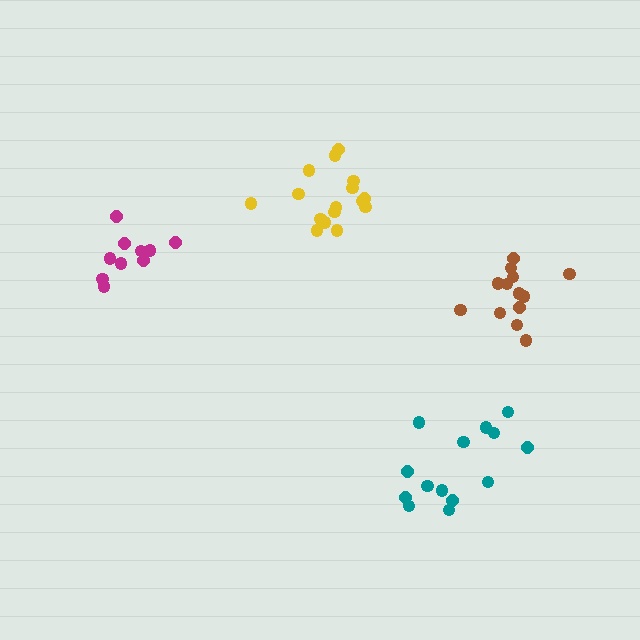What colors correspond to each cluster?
The clusters are colored: teal, brown, magenta, yellow.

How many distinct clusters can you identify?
There are 4 distinct clusters.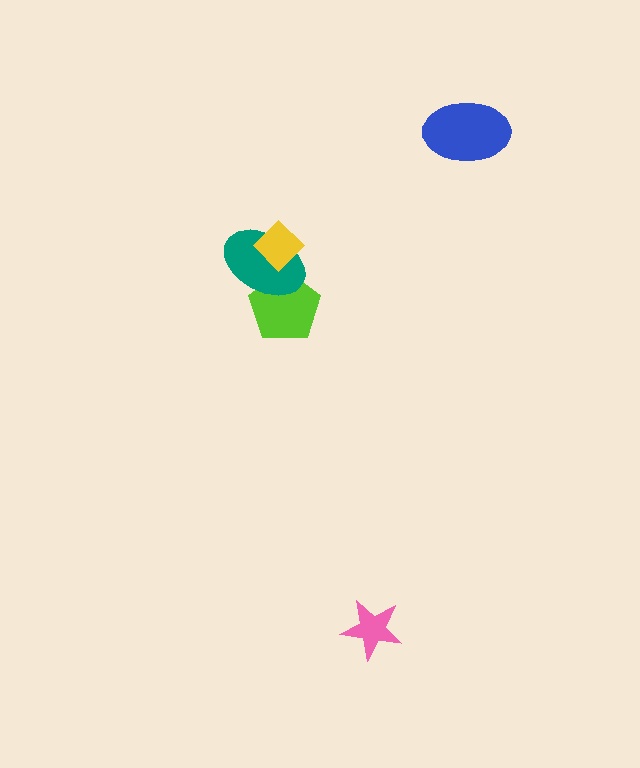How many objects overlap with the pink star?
0 objects overlap with the pink star.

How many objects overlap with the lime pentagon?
1 object overlaps with the lime pentagon.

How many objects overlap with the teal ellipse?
2 objects overlap with the teal ellipse.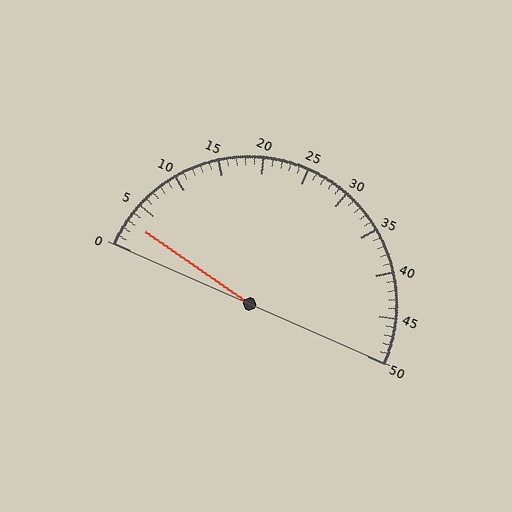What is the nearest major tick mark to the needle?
The nearest major tick mark is 5.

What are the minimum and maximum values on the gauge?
The gauge ranges from 0 to 50.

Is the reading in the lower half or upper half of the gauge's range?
The reading is in the lower half of the range (0 to 50).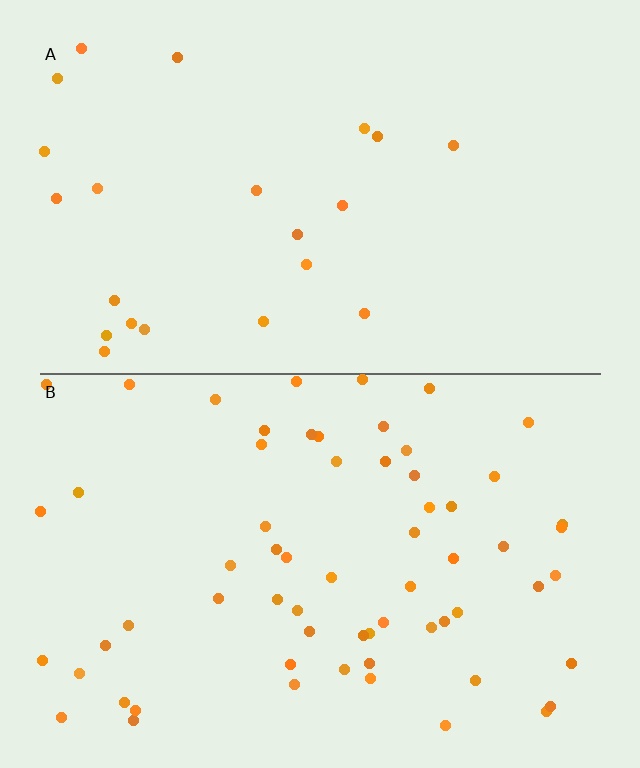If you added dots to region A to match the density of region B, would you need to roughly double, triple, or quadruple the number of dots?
Approximately triple.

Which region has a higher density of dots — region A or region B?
B (the bottom).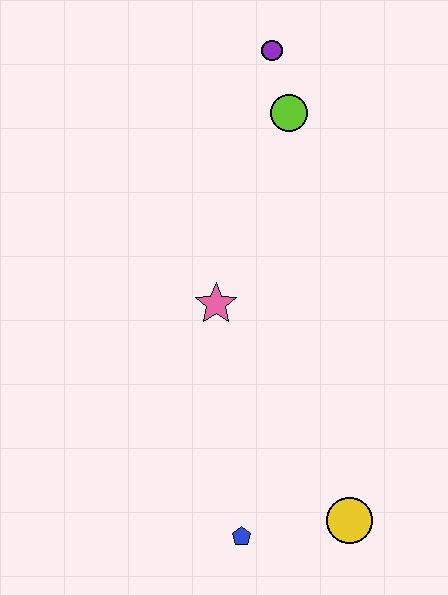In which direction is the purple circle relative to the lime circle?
The purple circle is above the lime circle.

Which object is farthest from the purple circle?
The blue pentagon is farthest from the purple circle.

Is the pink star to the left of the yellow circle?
Yes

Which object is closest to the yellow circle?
The blue pentagon is closest to the yellow circle.